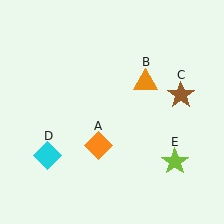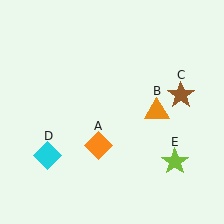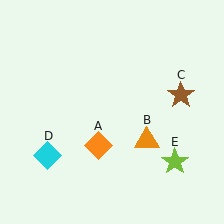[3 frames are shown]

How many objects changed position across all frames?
1 object changed position: orange triangle (object B).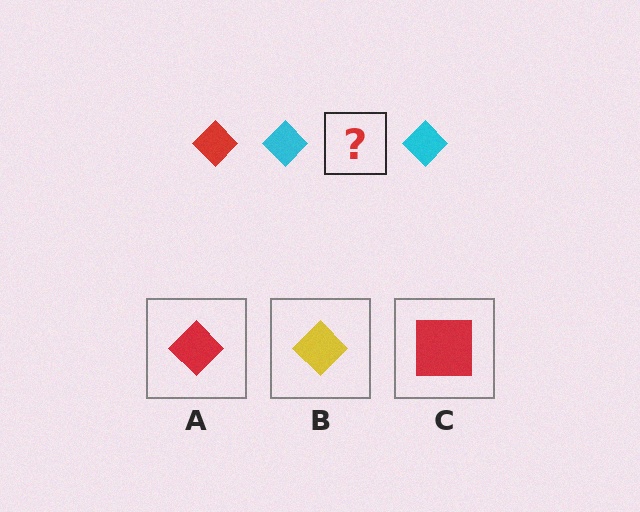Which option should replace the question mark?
Option A.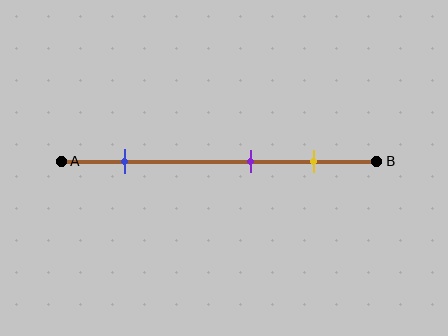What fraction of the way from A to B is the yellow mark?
The yellow mark is approximately 80% (0.8) of the way from A to B.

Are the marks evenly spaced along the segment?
No, the marks are not evenly spaced.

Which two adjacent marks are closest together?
The purple and yellow marks are the closest adjacent pair.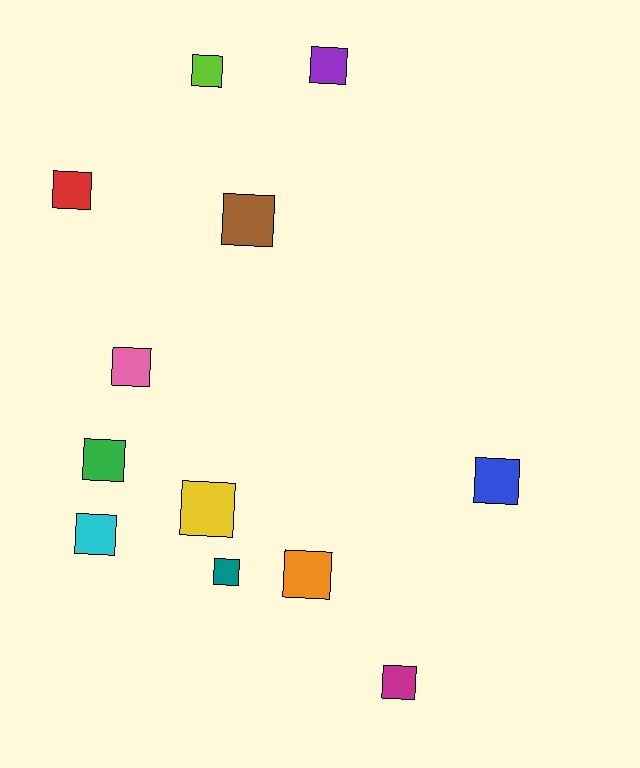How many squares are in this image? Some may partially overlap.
There are 12 squares.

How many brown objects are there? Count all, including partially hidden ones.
There is 1 brown object.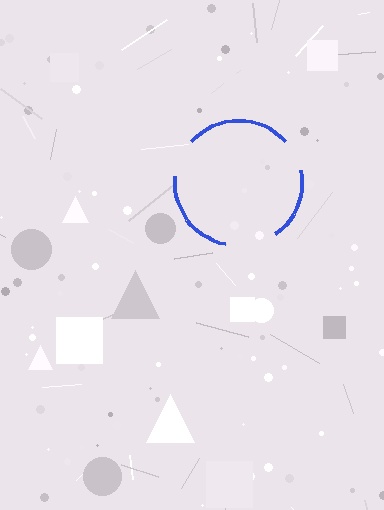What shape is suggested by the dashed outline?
The dashed outline suggests a circle.